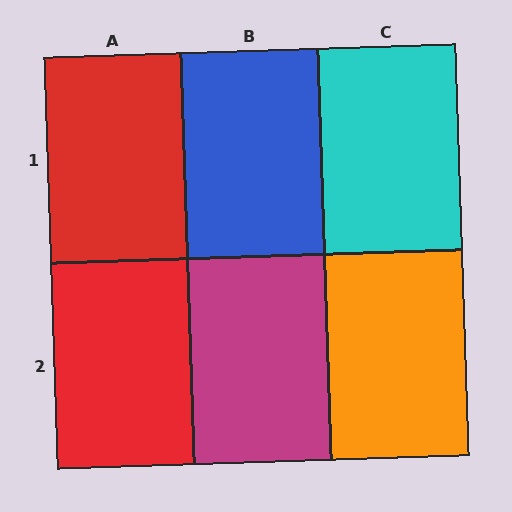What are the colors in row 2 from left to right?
Red, magenta, orange.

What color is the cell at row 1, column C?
Cyan.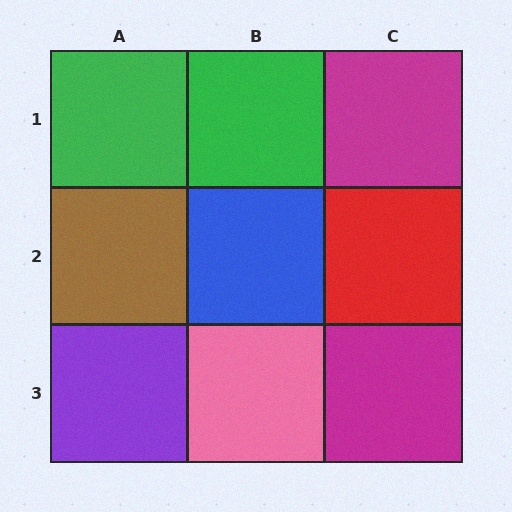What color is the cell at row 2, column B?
Blue.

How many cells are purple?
1 cell is purple.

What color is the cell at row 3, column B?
Pink.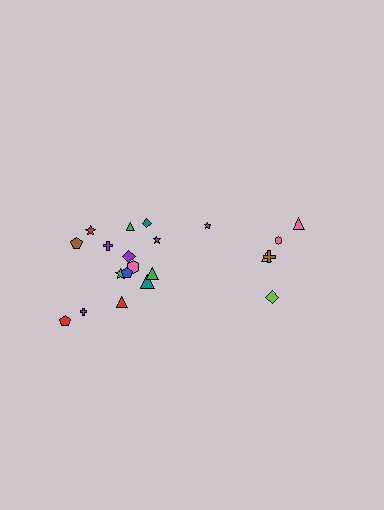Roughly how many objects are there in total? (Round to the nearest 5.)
Roughly 20 objects in total.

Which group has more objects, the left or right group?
The left group.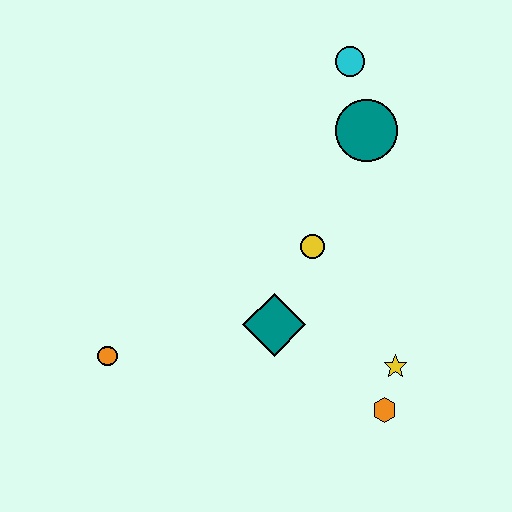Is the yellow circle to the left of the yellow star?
Yes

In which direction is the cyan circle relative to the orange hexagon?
The cyan circle is above the orange hexagon.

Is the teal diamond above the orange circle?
Yes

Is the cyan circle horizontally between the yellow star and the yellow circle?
Yes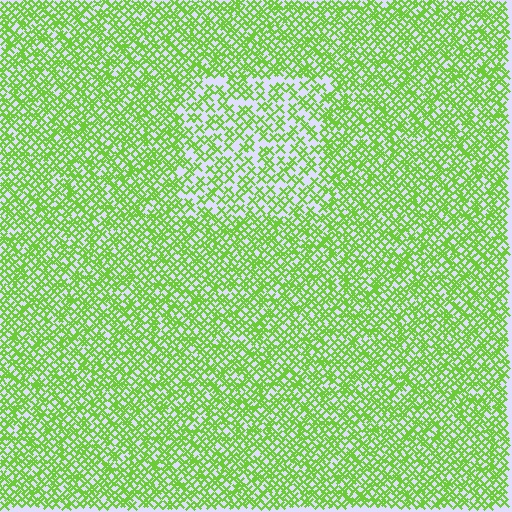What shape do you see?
I see a rectangle.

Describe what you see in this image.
The image contains small lime elements arranged at two different densities. A rectangle-shaped region is visible where the elements are less densely packed than the surrounding area.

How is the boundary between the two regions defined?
The boundary is defined by a change in element density (approximately 1.8x ratio). All elements are the same color, size, and shape.